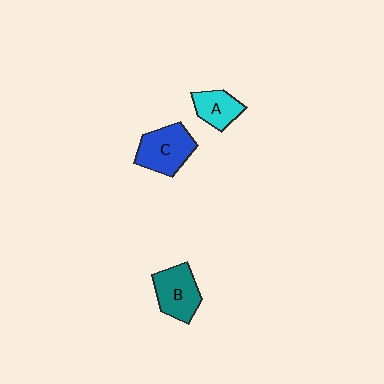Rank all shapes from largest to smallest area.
From largest to smallest: C (blue), B (teal), A (cyan).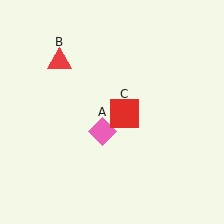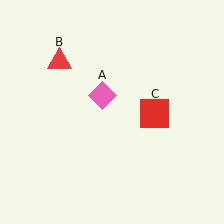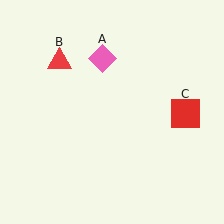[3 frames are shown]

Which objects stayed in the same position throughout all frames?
Red triangle (object B) remained stationary.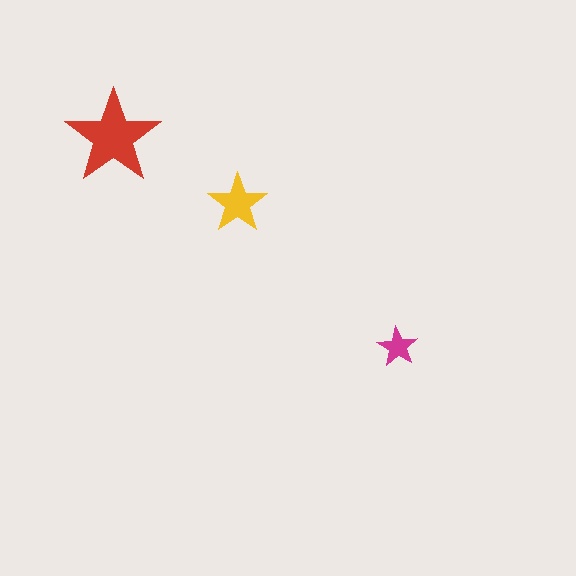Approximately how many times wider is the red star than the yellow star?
About 1.5 times wider.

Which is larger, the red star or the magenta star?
The red one.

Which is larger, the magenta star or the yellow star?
The yellow one.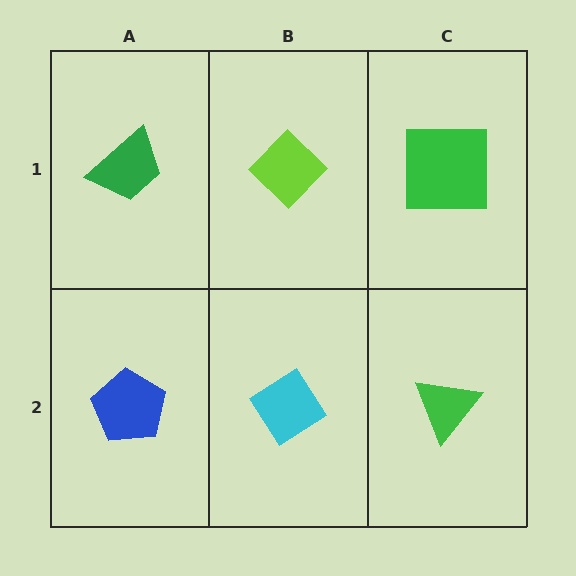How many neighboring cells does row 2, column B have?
3.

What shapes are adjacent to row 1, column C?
A green triangle (row 2, column C), a lime diamond (row 1, column B).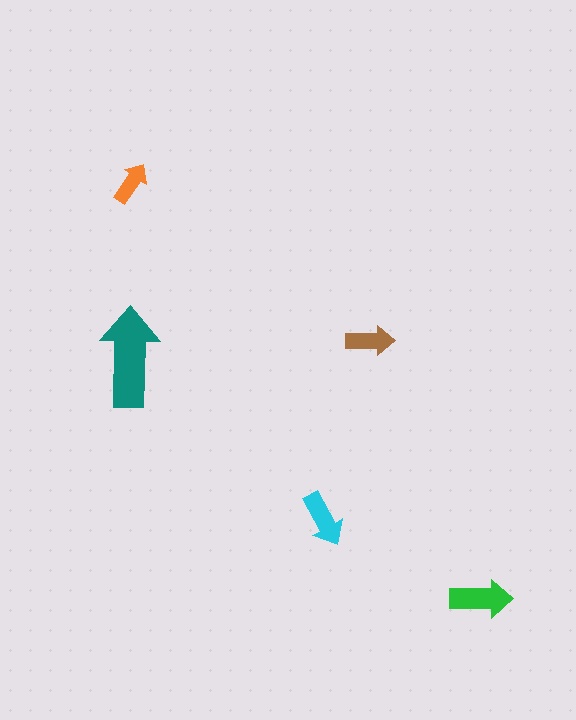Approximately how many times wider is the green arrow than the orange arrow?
About 1.5 times wider.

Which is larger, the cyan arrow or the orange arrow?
The cyan one.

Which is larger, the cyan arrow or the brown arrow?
The cyan one.